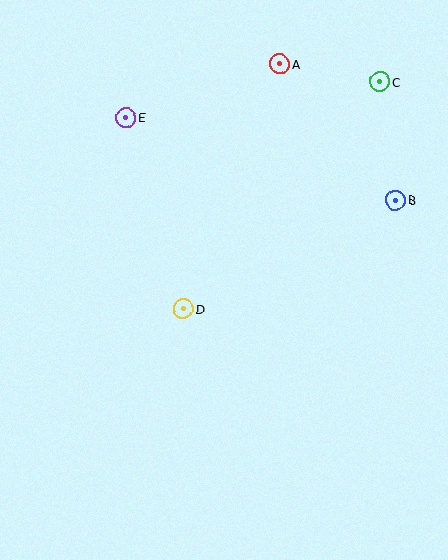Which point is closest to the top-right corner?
Point C is closest to the top-right corner.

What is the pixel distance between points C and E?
The distance between C and E is 256 pixels.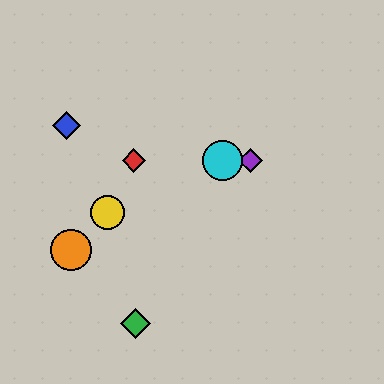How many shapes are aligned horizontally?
3 shapes (the red diamond, the purple diamond, the cyan circle) are aligned horizontally.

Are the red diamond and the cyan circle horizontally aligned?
Yes, both are at y≈161.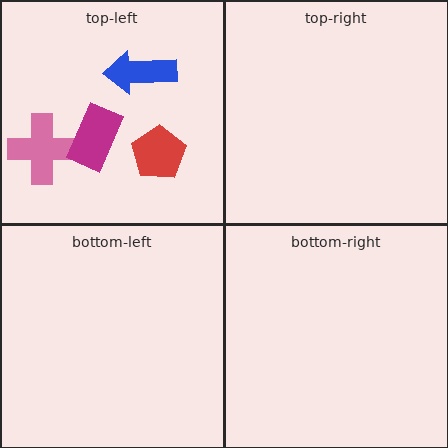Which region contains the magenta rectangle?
The top-left region.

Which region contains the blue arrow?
The top-left region.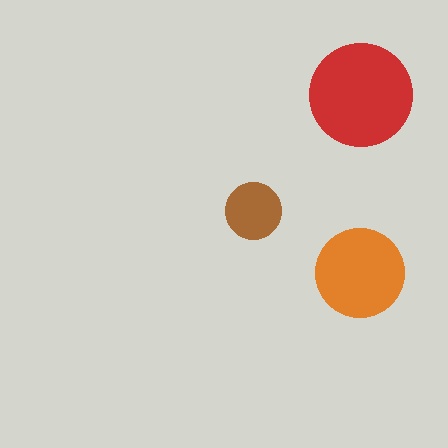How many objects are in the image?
There are 3 objects in the image.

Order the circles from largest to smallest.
the red one, the orange one, the brown one.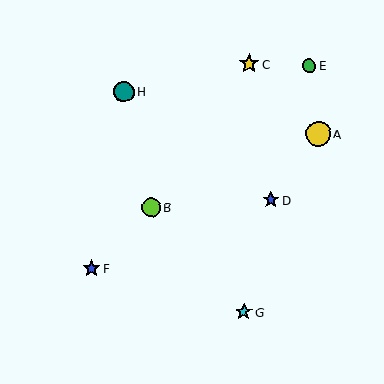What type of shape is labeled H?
Shape H is a teal circle.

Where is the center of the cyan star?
The center of the cyan star is at (244, 312).